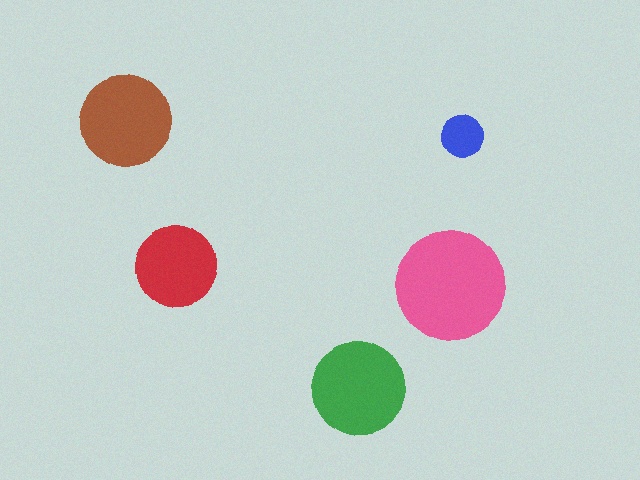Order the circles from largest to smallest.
the pink one, the green one, the brown one, the red one, the blue one.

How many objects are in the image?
There are 5 objects in the image.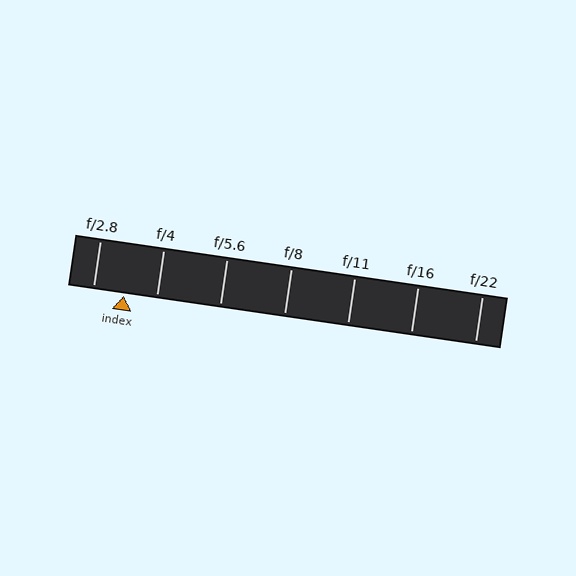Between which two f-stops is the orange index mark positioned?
The index mark is between f/2.8 and f/4.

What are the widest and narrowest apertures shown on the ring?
The widest aperture shown is f/2.8 and the narrowest is f/22.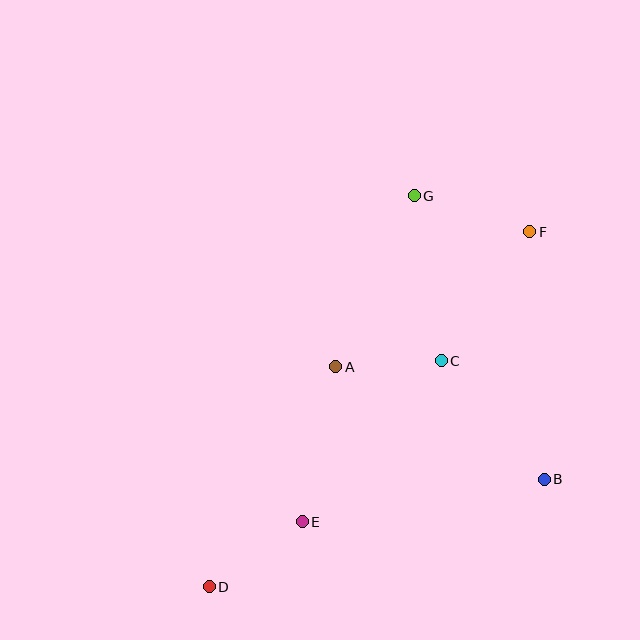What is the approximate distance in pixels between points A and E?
The distance between A and E is approximately 159 pixels.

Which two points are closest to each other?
Points A and C are closest to each other.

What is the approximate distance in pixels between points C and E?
The distance between C and E is approximately 213 pixels.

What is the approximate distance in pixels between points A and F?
The distance between A and F is approximately 236 pixels.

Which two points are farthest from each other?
Points D and F are farthest from each other.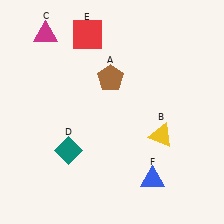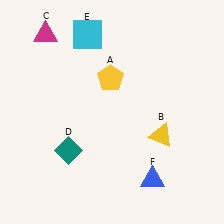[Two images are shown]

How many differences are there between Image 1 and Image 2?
There are 2 differences between the two images.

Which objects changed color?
A changed from brown to yellow. E changed from red to cyan.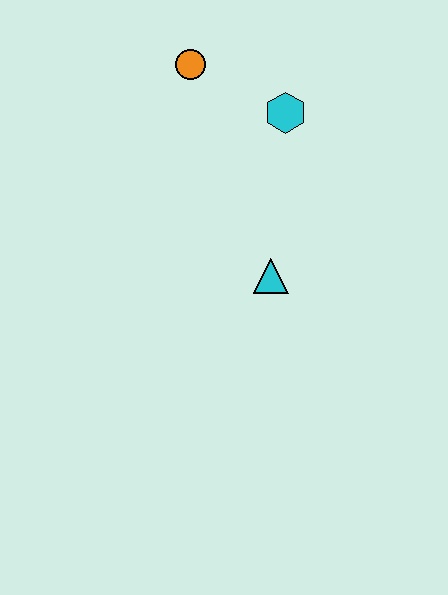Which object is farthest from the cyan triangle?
The orange circle is farthest from the cyan triangle.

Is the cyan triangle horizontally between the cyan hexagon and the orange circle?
Yes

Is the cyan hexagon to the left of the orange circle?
No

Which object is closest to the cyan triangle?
The cyan hexagon is closest to the cyan triangle.